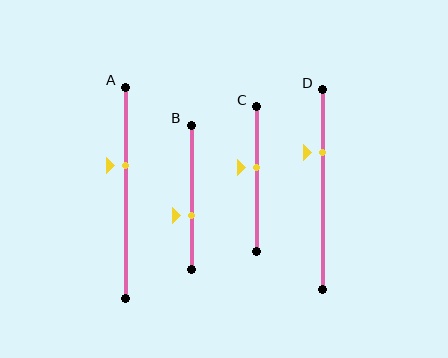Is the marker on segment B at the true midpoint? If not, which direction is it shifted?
No, the marker on segment B is shifted downward by about 12% of the segment length.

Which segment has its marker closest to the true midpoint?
Segment C has its marker closest to the true midpoint.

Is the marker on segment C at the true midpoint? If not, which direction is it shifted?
No, the marker on segment C is shifted upward by about 8% of the segment length.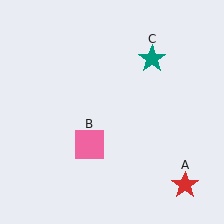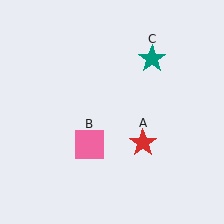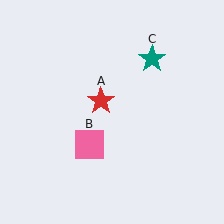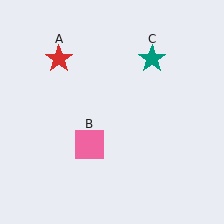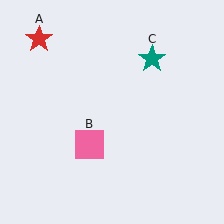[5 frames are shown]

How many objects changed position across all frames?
1 object changed position: red star (object A).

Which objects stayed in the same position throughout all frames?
Pink square (object B) and teal star (object C) remained stationary.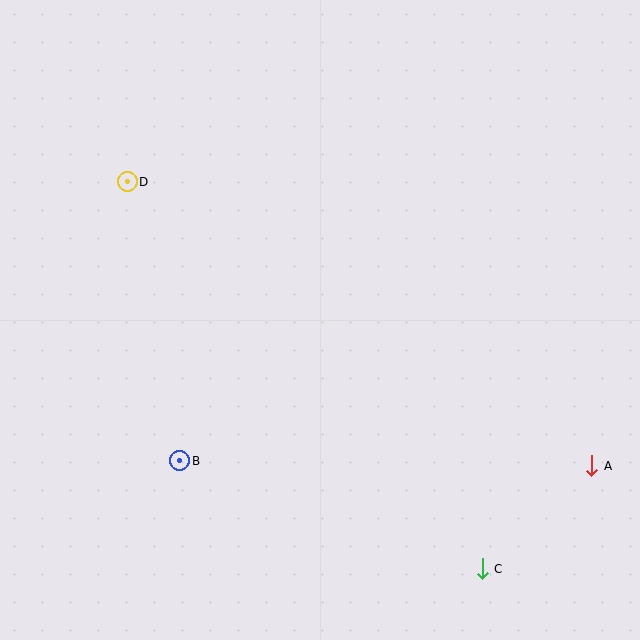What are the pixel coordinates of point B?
Point B is at (180, 461).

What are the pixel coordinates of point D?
Point D is at (127, 182).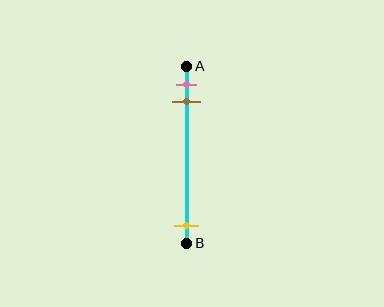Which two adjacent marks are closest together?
The pink and brown marks are the closest adjacent pair.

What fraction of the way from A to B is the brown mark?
The brown mark is approximately 20% (0.2) of the way from A to B.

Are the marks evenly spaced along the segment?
No, the marks are not evenly spaced.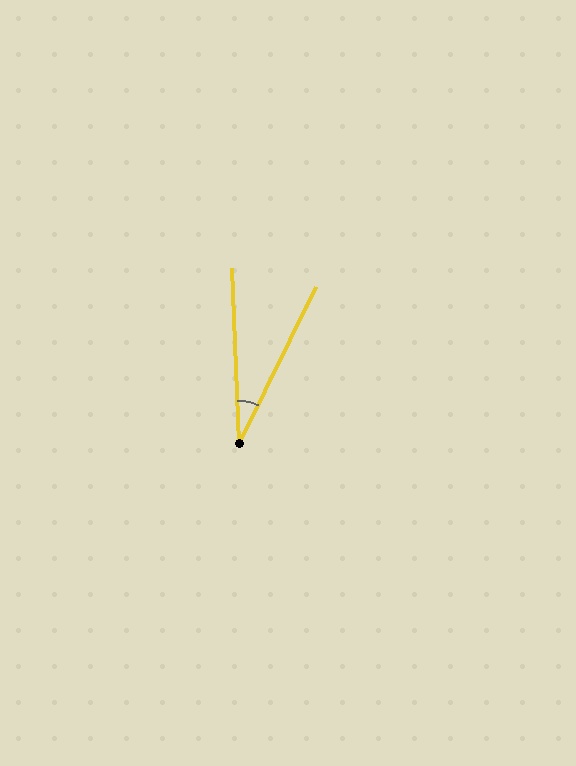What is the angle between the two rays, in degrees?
Approximately 29 degrees.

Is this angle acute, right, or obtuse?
It is acute.